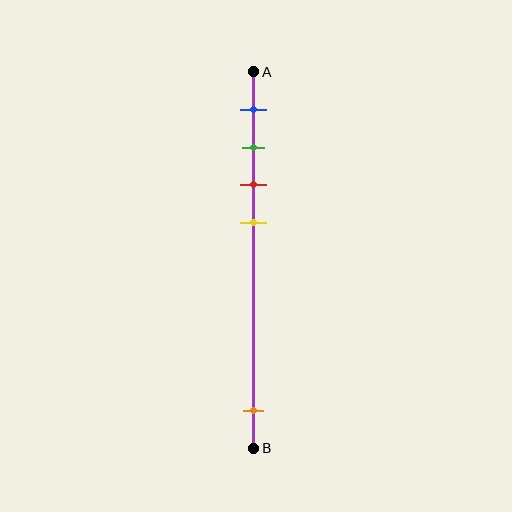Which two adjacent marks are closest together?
The green and red marks are the closest adjacent pair.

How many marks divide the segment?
There are 5 marks dividing the segment.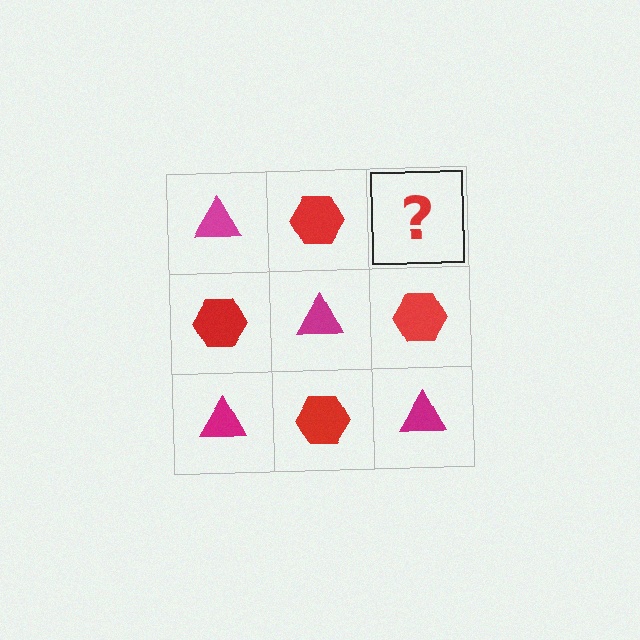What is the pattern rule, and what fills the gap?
The rule is that it alternates magenta triangle and red hexagon in a checkerboard pattern. The gap should be filled with a magenta triangle.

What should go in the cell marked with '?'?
The missing cell should contain a magenta triangle.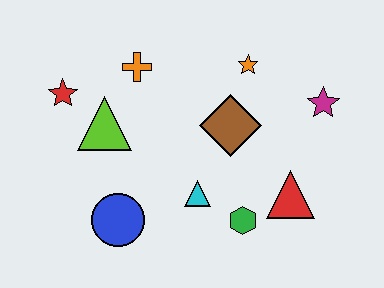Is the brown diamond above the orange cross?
No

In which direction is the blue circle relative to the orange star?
The blue circle is below the orange star.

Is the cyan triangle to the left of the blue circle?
No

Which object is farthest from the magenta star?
The red star is farthest from the magenta star.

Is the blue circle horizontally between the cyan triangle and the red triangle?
No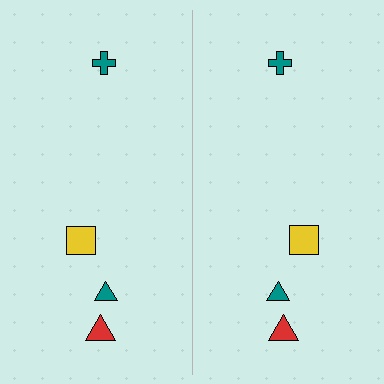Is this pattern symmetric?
Yes, this pattern has bilateral (reflection) symmetry.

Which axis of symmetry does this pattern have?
The pattern has a vertical axis of symmetry running through the center of the image.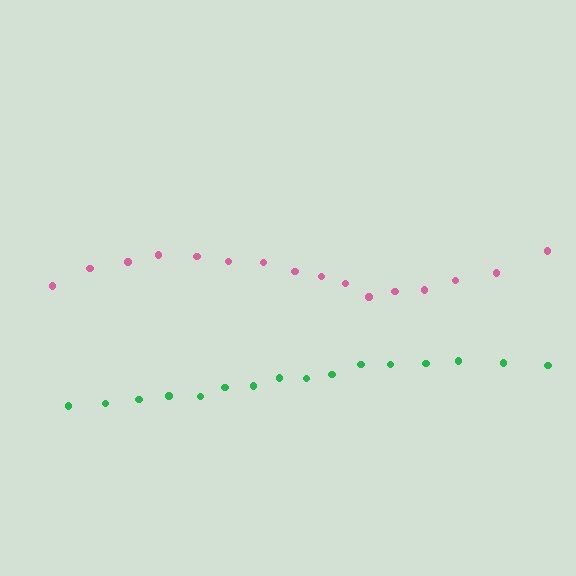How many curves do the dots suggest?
There are 2 distinct paths.